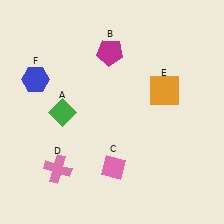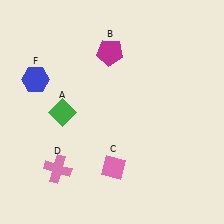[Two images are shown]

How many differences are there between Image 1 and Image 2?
There is 1 difference between the two images.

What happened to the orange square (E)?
The orange square (E) was removed in Image 2. It was in the top-right area of Image 1.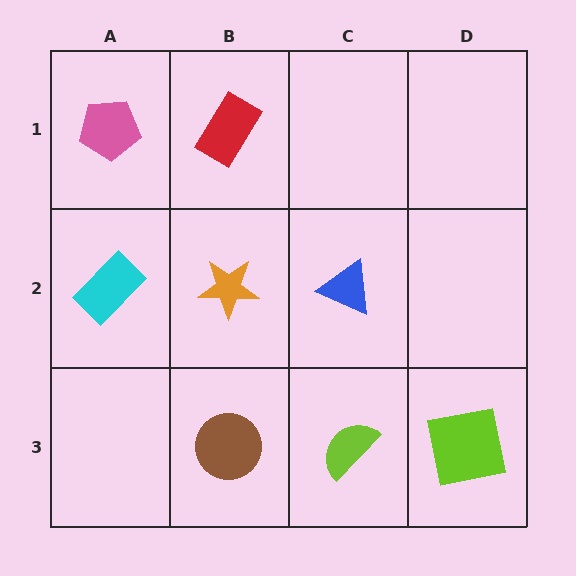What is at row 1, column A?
A pink pentagon.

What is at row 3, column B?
A brown circle.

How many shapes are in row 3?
3 shapes.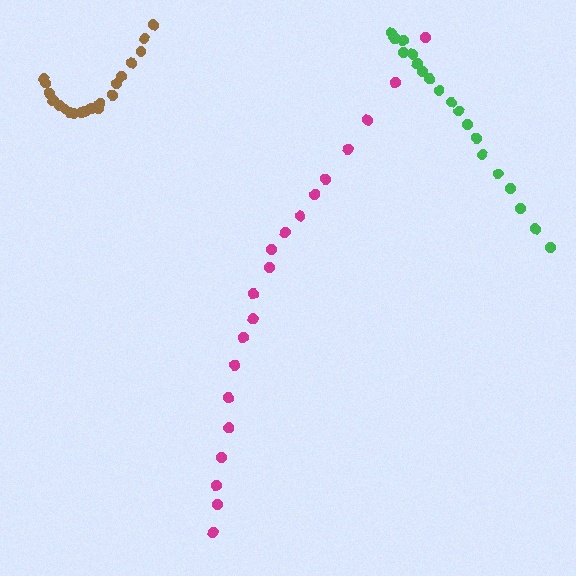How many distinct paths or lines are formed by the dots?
There are 3 distinct paths.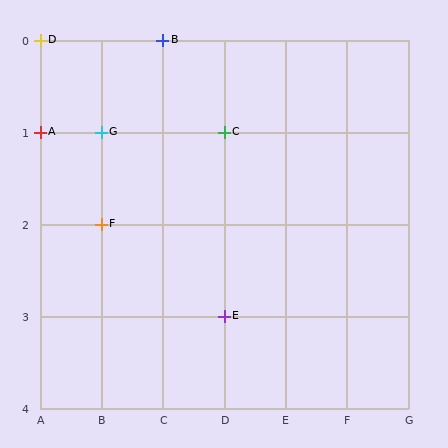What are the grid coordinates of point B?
Point B is at grid coordinates (C, 0).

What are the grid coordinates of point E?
Point E is at grid coordinates (D, 3).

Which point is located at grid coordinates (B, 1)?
Point G is at (B, 1).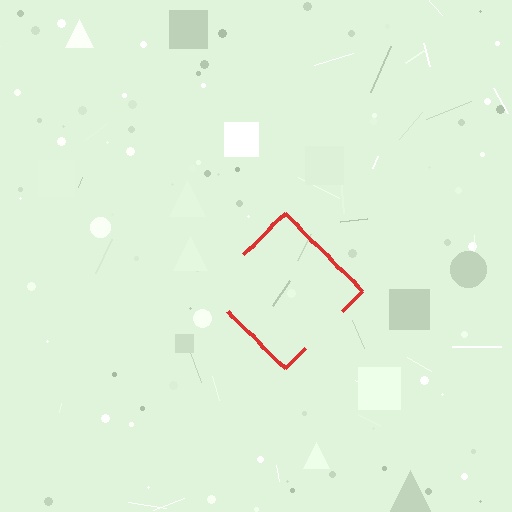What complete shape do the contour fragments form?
The contour fragments form a diamond.